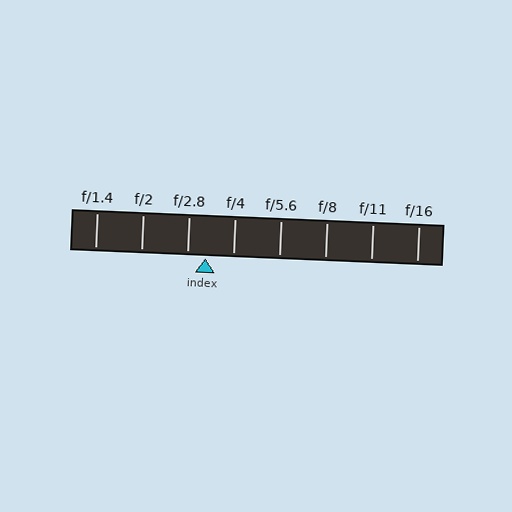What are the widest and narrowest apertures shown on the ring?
The widest aperture shown is f/1.4 and the narrowest is f/16.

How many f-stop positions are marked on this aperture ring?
There are 8 f-stop positions marked.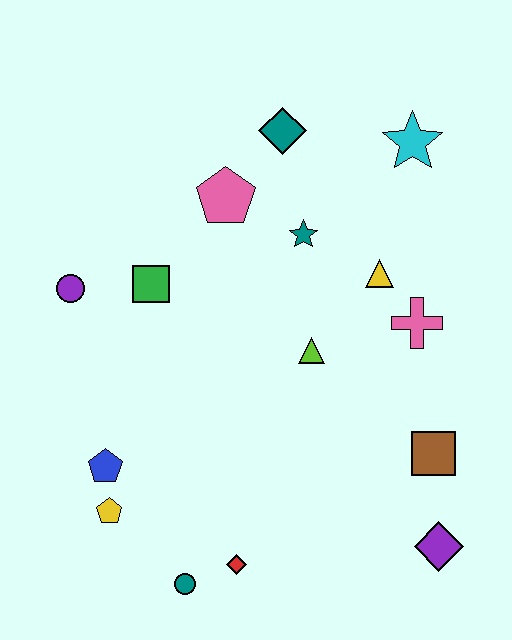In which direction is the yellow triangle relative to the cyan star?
The yellow triangle is below the cyan star.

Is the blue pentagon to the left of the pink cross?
Yes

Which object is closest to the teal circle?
The red diamond is closest to the teal circle.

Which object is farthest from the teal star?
The teal circle is farthest from the teal star.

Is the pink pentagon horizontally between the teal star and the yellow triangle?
No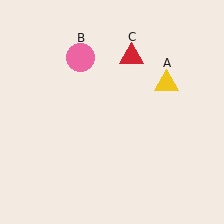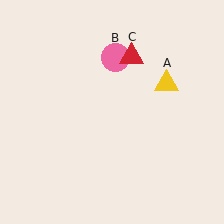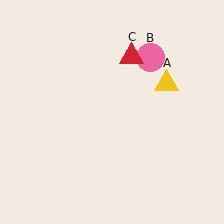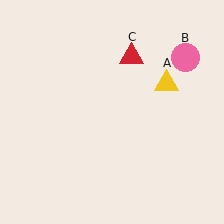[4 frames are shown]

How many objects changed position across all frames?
1 object changed position: pink circle (object B).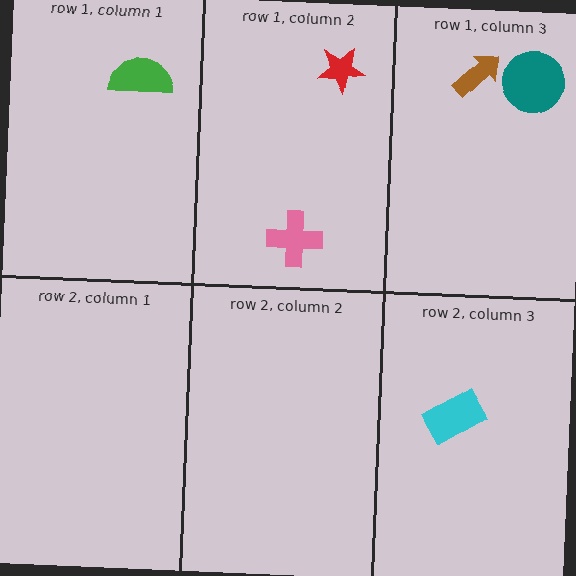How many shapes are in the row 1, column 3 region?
2.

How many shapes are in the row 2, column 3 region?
1.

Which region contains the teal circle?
The row 1, column 3 region.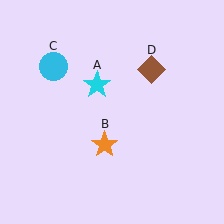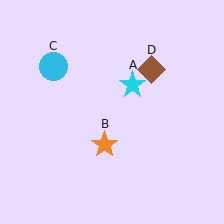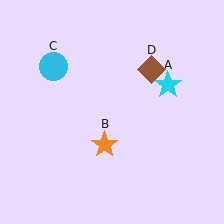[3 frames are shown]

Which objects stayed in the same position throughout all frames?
Orange star (object B) and cyan circle (object C) and brown diamond (object D) remained stationary.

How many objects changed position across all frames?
1 object changed position: cyan star (object A).